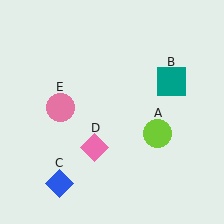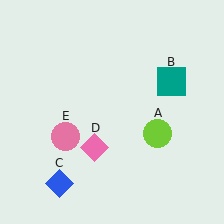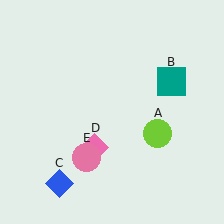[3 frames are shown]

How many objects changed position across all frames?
1 object changed position: pink circle (object E).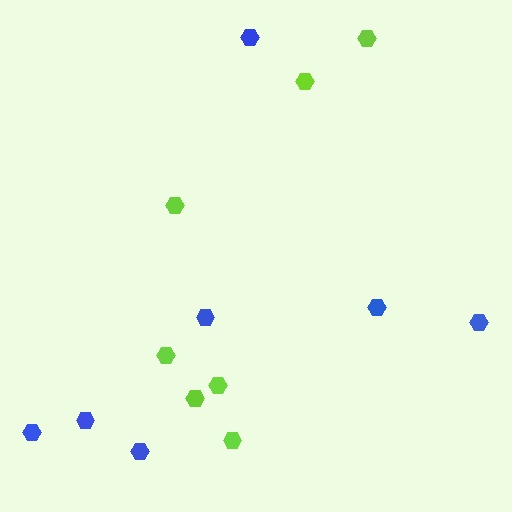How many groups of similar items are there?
There are 2 groups: one group of lime hexagons (7) and one group of blue hexagons (7).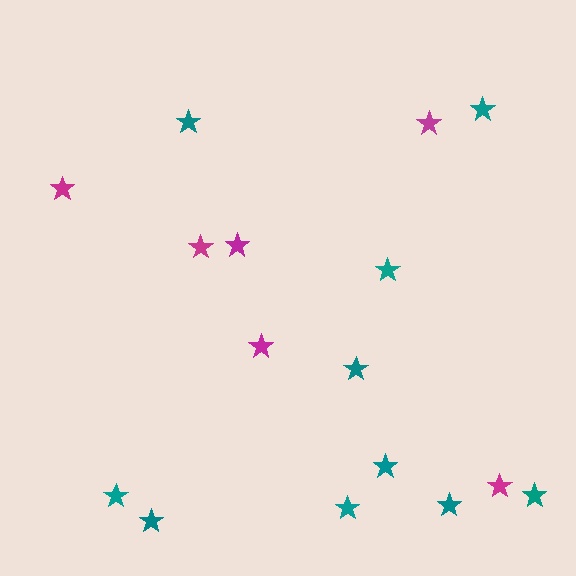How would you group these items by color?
There are 2 groups: one group of magenta stars (6) and one group of teal stars (10).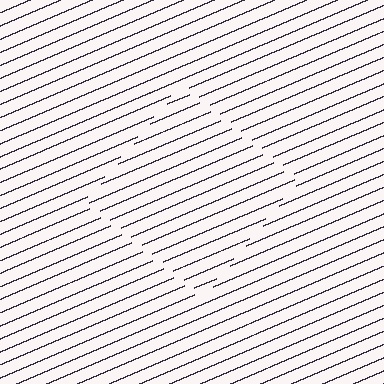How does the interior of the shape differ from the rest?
The interior of the shape contains the same grating, shifted by half a period — the contour is defined by the phase discontinuity where line-ends from the inner and outer gratings abut.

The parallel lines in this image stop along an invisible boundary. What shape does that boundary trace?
An illusory square. The interior of the shape contains the same grating, shifted by half a period — the contour is defined by the phase discontinuity where line-ends from the inner and outer gratings abut.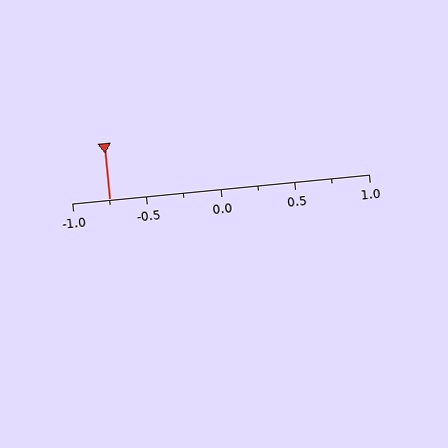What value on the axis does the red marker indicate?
The marker indicates approximately -0.75.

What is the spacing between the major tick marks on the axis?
The major ticks are spaced 0.5 apart.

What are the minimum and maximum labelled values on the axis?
The axis runs from -1.0 to 1.0.